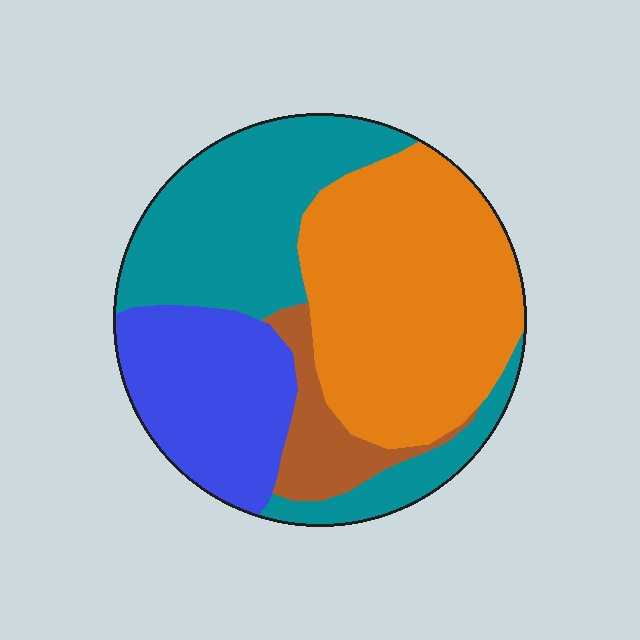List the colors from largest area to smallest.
From largest to smallest: orange, teal, blue, brown.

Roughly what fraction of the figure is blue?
Blue takes up about one fifth (1/5) of the figure.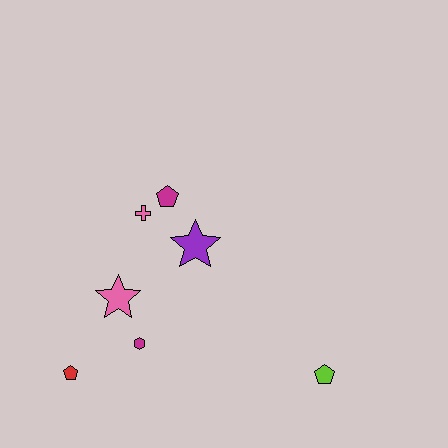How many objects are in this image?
There are 7 objects.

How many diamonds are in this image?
There are no diamonds.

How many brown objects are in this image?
There are no brown objects.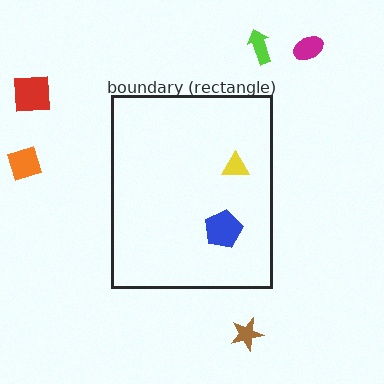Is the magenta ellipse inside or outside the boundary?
Outside.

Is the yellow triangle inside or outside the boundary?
Inside.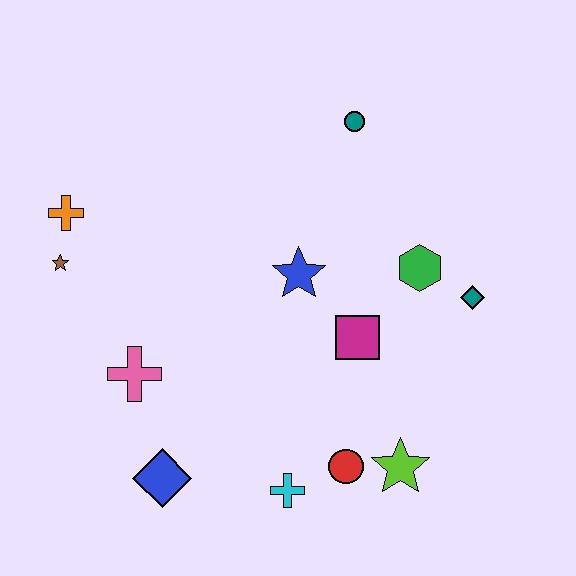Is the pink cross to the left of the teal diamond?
Yes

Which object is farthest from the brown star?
The teal diamond is farthest from the brown star.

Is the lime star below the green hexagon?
Yes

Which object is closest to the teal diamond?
The green hexagon is closest to the teal diamond.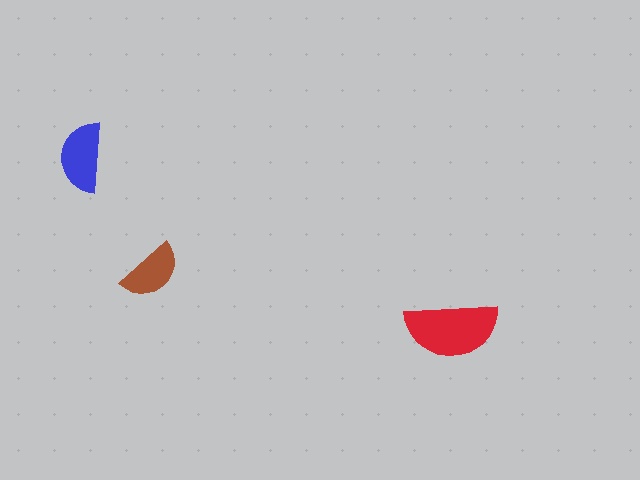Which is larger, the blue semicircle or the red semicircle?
The red one.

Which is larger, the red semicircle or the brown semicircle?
The red one.